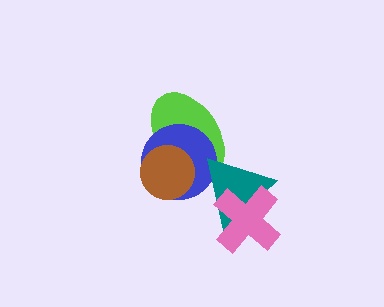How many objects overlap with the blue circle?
3 objects overlap with the blue circle.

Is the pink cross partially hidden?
No, no other shape covers it.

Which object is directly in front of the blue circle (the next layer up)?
The brown circle is directly in front of the blue circle.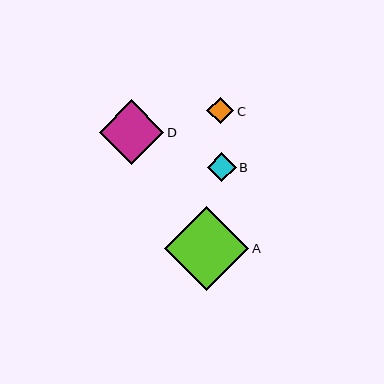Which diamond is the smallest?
Diamond C is the smallest with a size of approximately 27 pixels.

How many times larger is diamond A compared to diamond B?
Diamond A is approximately 3.0 times the size of diamond B.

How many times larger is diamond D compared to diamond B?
Diamond D is approximately 2.3 times the size of diamond B.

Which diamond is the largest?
Diamond A is the largest with a size of approximately 84 pixels.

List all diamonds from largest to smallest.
From largest to smallest: A, D, B, C.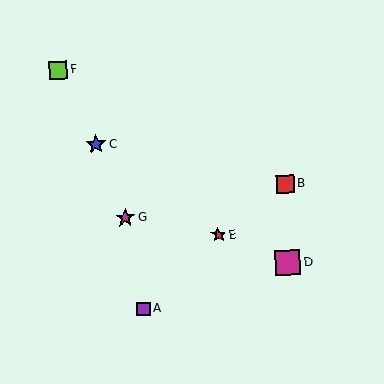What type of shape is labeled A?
Shape A is a purple square.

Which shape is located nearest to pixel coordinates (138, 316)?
The purple square (labeled A) at (143, 309) is nearest to that location.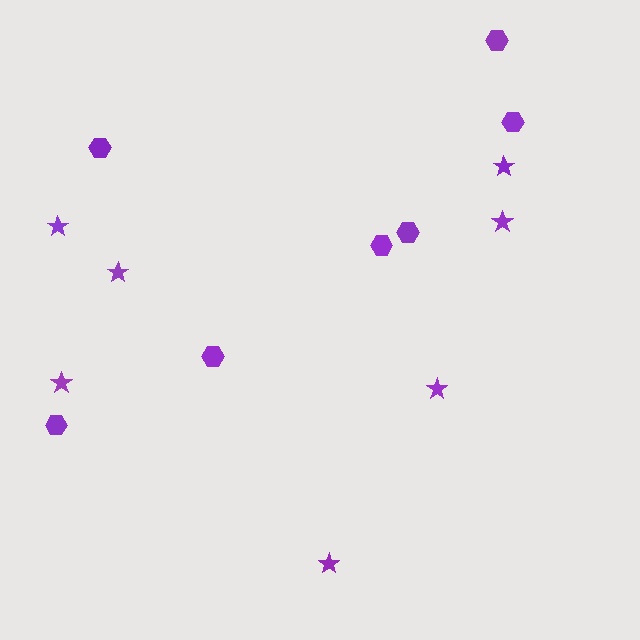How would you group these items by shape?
There are 2 groups: one group of hexagons (7) and one group of stars (7).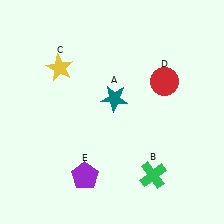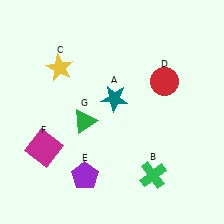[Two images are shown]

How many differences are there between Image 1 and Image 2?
There are 2 differences between the two images.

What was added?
A magenta square (F), a green triangle (G) were added in Image 2.